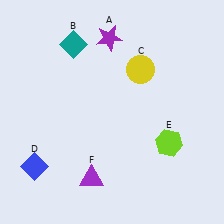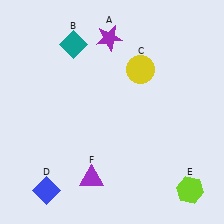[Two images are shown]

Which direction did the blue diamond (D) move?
The blue diamond (D) moved down.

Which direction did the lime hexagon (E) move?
The lime hexagon (E) moved down.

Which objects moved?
The objects that moved are: the blue diamond (D), the lime hexagon (E).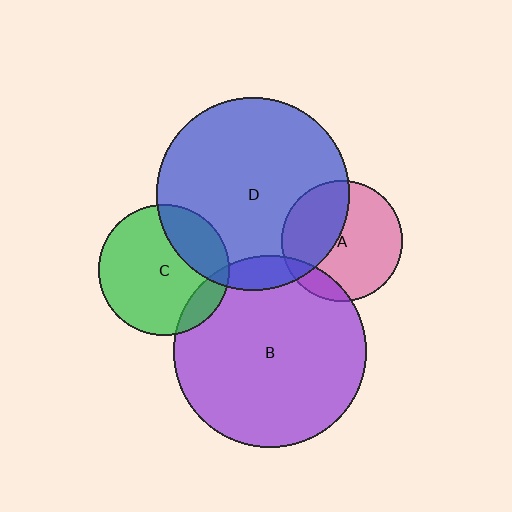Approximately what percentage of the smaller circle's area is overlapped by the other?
Approximately 10%.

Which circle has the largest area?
Circle D (blue).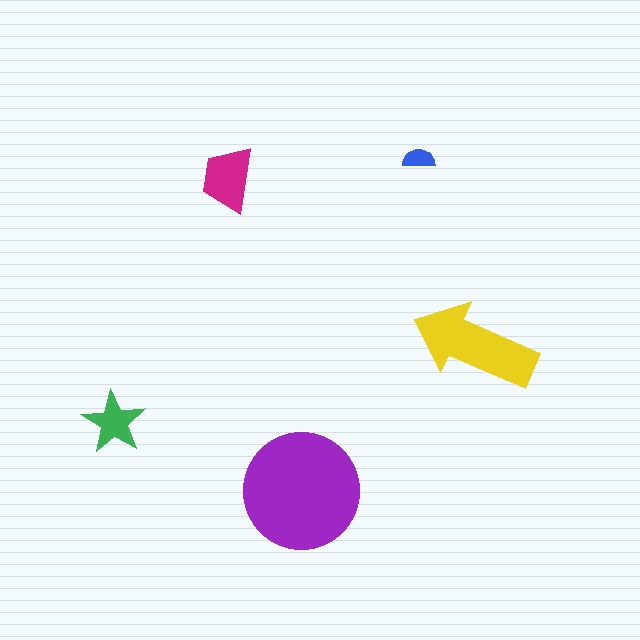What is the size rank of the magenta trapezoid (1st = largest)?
3rd.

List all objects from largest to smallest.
The purple circle, the yellow arrow, the magenta trapezoid, the green star, the blue semicircle.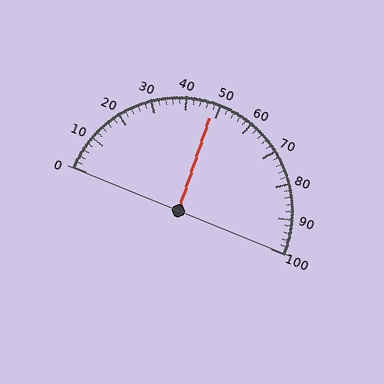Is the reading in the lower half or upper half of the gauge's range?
The reading is in the lower half of the range (0 to 100).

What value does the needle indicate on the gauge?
The needle indicates approximately 48.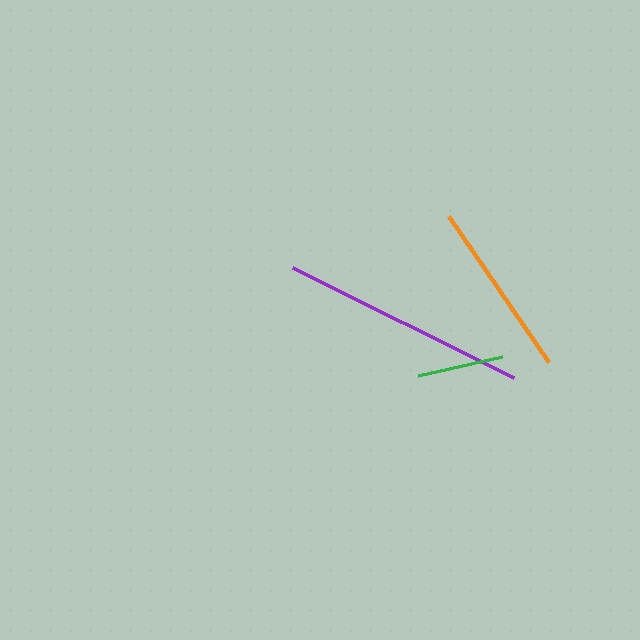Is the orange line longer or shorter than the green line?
The orange line is longer than the green line.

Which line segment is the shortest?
The green line is the shortest at approximately 85 pixels.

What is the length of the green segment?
The green segment is approximately 85 pixels long.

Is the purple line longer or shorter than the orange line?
The purple line is longer than the orange line.